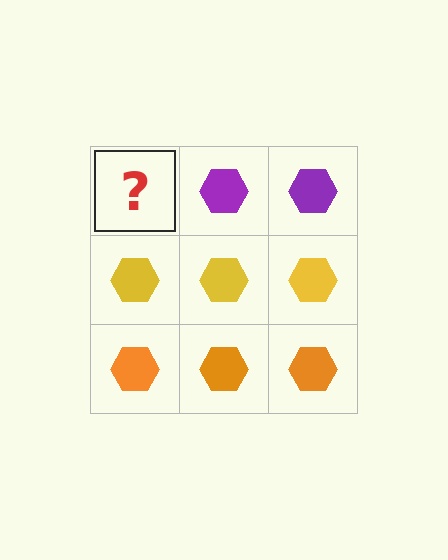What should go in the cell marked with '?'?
The missing cell should contain a purple hexagon.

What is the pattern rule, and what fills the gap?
The rule is that each row has a consistent color. The gap should be filled with a purple hexagon.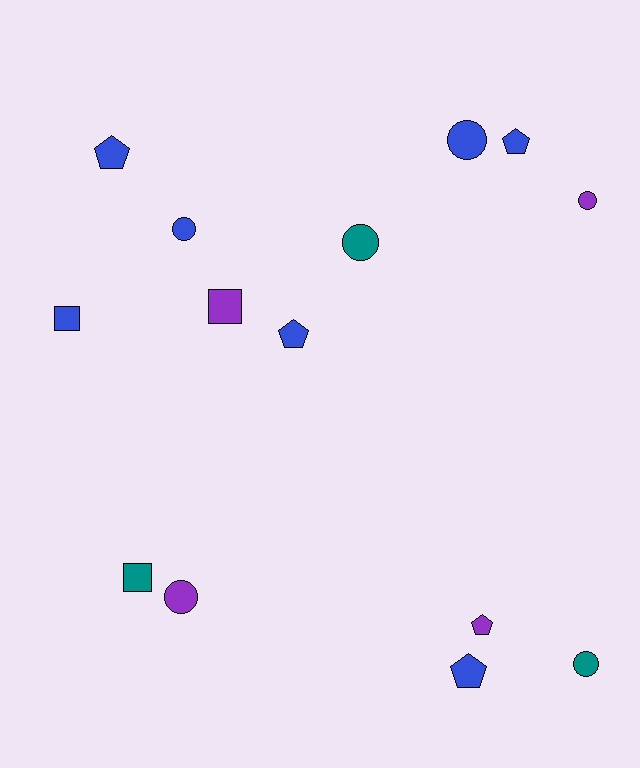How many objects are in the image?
There are 14 objects.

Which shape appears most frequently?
Circle, with 6 objects.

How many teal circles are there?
There are 2 teal circles.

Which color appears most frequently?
Blue, with 7 objects.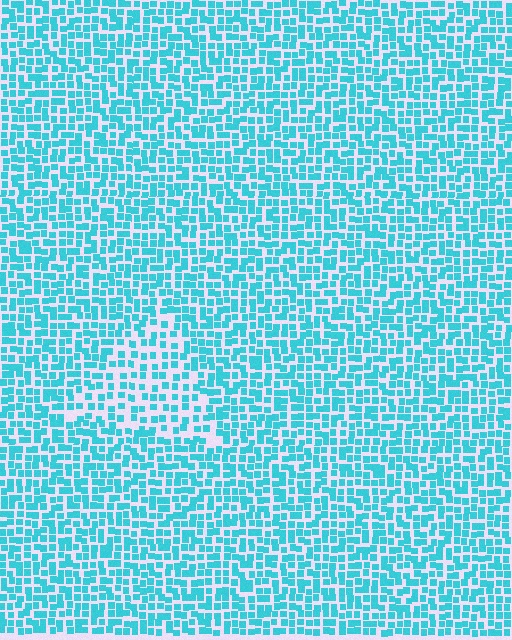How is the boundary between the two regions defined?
The boundary is defined by a change in element density (approximately 1.6x ratio). All elements are the same color, size, and shape.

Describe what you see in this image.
The image contains small cyan elements arranged at two different densities. A triangle-shaped region is visible where the elements are less densely packed than the surrounding area.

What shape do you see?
I see a triangle.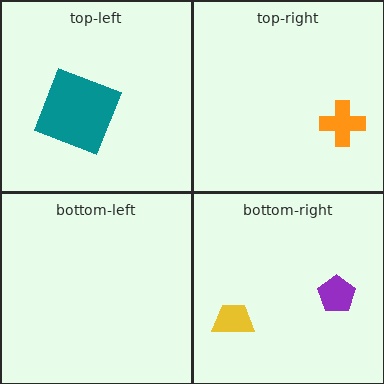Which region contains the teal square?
The top-left region.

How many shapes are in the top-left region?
1.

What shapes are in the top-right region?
The orange cross.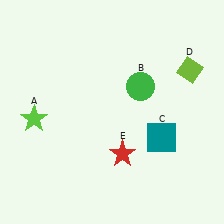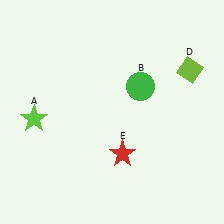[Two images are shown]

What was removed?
The teal square (C) was removed in Image 2.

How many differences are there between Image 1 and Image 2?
There is 1 difference between the two images.